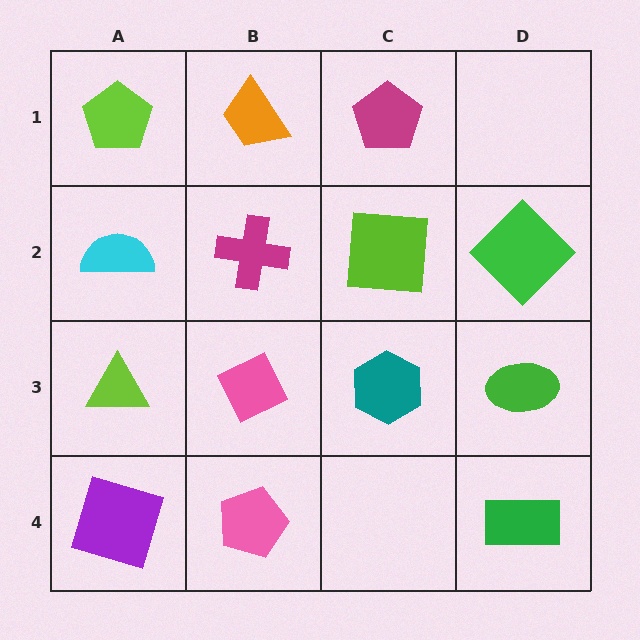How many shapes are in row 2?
4 shapes.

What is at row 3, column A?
A lime triangle.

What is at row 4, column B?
A pink pentagon.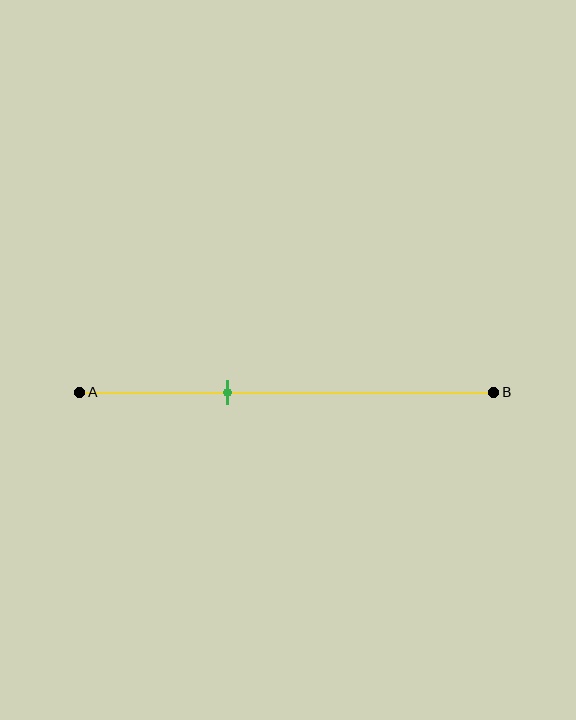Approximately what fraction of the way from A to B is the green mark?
The green mark is approximately 35% of the way from A to B.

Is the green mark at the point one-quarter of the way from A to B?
No, the mark is at about 35% from A, not at the 25% one-quarter point.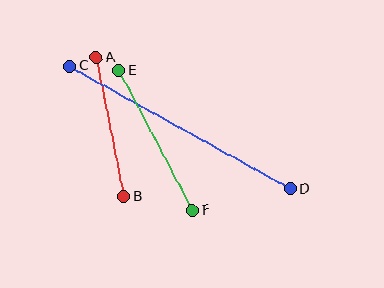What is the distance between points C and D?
The distance is approximately 253 pixels.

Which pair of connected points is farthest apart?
Points C and D are farthest apart.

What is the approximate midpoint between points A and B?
The midpoint is at approximately (110, 127) pixels.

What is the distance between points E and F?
The distance is approximately 158 pixels.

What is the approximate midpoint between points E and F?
The midpoint is at approximately (156, 141) pixels.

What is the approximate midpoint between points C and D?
The midpoint is at approximately (180, 128) pixels.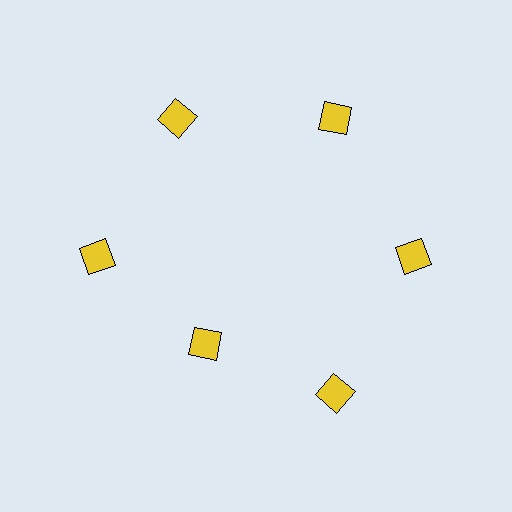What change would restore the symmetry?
The symmetry would be restored by moving it outward, back onto the ring so that all 6 diamonds sit at equal angles and equal distance from the center.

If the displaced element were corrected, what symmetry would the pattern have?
It would have 6-fold rotational symmetry — the pattern would map onto itself every 60 degrees.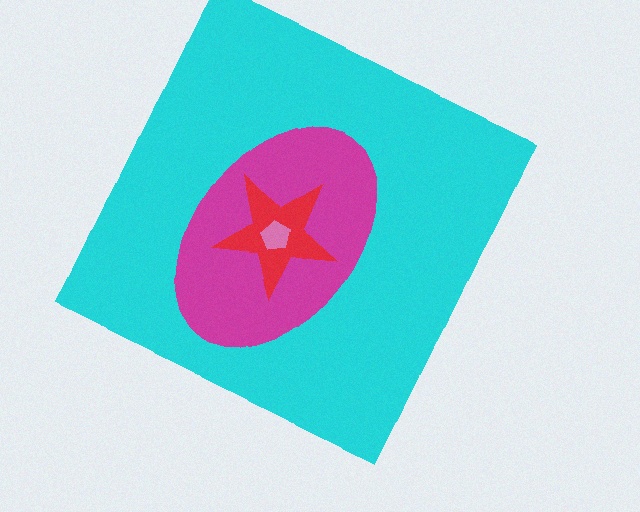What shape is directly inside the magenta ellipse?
The red star.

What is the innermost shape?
The pink pentagon.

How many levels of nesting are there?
4.